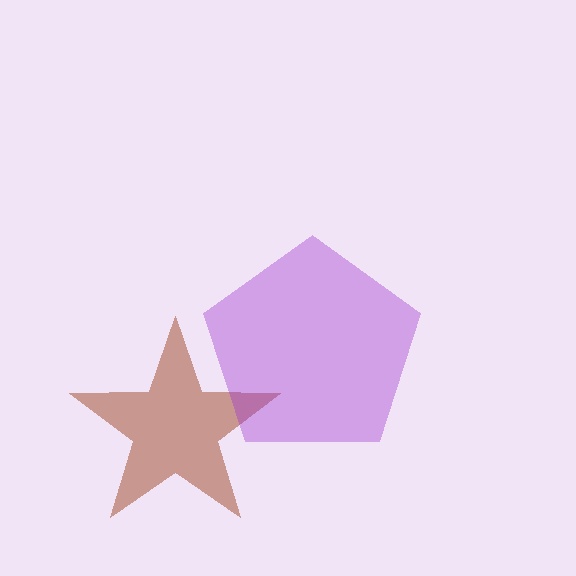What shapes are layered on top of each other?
The layered shapes are: a brown star, a purple pentagon.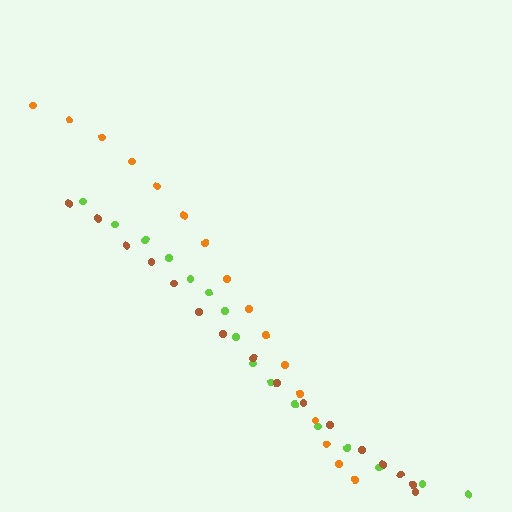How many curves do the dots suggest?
There are 3 distinct paths.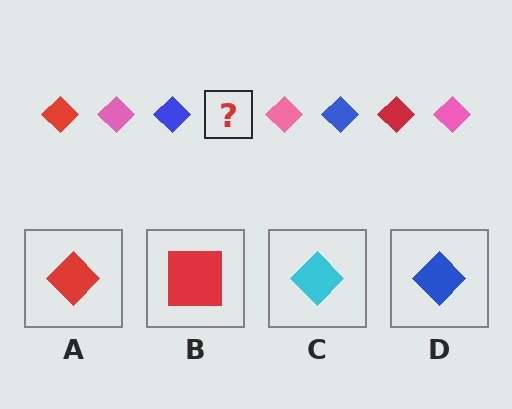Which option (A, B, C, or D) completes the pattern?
A.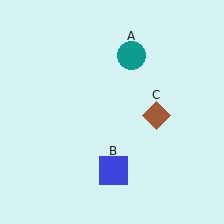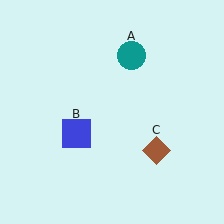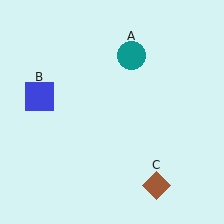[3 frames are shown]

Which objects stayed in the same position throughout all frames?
Teal circle (object A) remained stationary.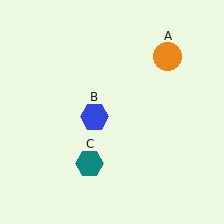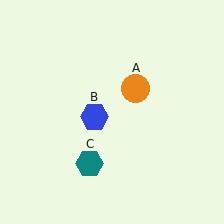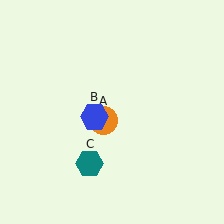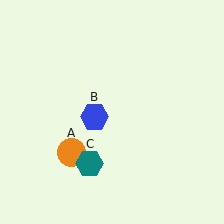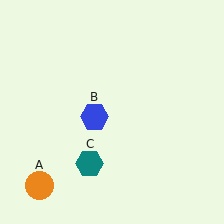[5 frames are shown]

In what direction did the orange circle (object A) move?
The orange circle (object A) moved down and to the left.